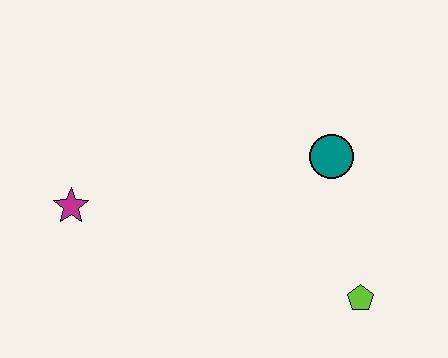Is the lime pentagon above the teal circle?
No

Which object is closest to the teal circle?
The lime pentagon is closest to the teal circle.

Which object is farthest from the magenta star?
The lime pentagon is farthest from the magenta star.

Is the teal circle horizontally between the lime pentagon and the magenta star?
Yes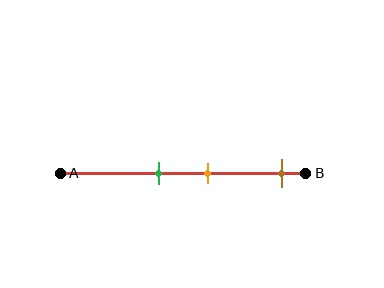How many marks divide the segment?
There are 3 marks dividing the segment.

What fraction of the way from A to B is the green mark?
The green mark is approximately 40% (0.4) of the way from A to B.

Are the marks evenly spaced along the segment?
No, the marks are not evenly spaced.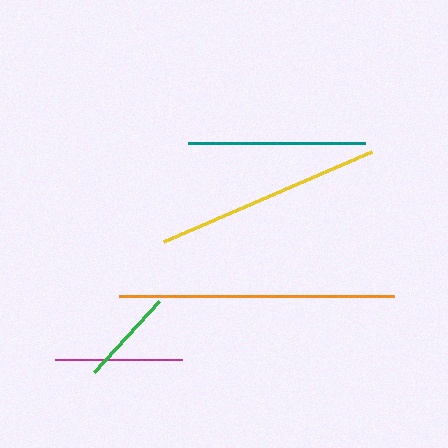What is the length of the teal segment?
The teal segment is approximately 177 pixels long.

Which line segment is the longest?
The orange line is the longest at approximately 276 pixels.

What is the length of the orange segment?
The orange segment is approximately 276 pixels long.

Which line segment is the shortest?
The green line is the shortest at approximately 97 pixels.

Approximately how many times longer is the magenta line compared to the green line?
The magenta line is approximately 1.3 times the length of the green line.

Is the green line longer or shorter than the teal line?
The teal line is longer than the green line.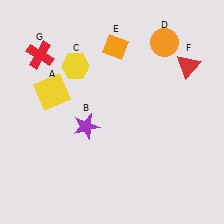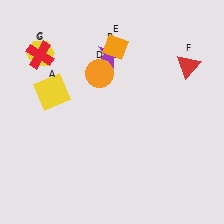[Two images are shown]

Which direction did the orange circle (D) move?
The orange circle (D) moved left.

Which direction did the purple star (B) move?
The purple star (B) moved up.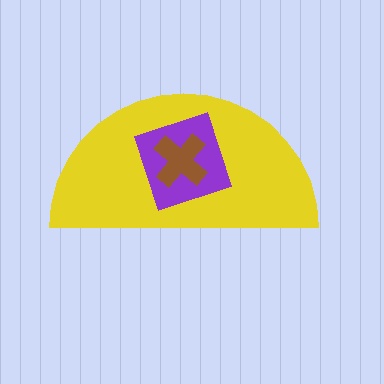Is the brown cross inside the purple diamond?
Yes.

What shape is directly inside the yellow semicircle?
The purple diamond.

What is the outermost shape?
The yellow semicircle.